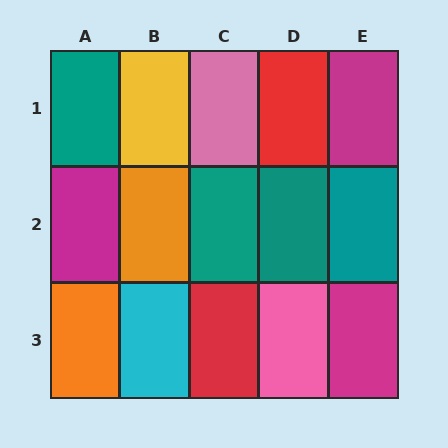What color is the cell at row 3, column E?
Magenta.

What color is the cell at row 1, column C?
Pink.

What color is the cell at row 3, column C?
Red.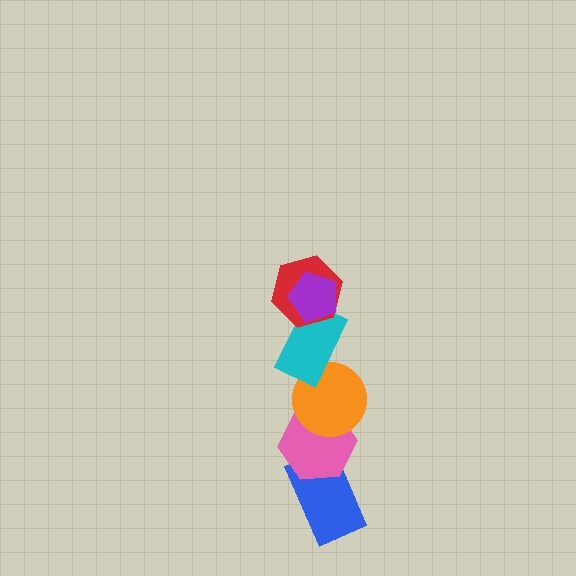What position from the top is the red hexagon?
The red hexagon is 2nd from the top.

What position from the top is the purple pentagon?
The purple pentagon is 1st from the top.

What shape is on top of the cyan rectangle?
The red hexagon is on top of the cyan rectangle.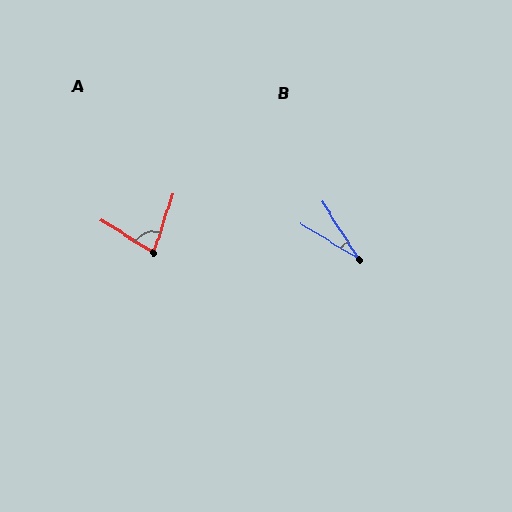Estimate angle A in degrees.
Approximately 76 degrees.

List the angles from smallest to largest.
B (26°), A (76°).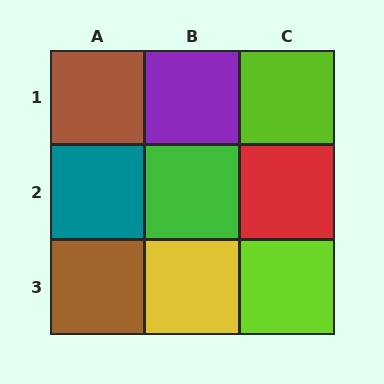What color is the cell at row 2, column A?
Teal.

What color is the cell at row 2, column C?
Red.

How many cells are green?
1 cell is green.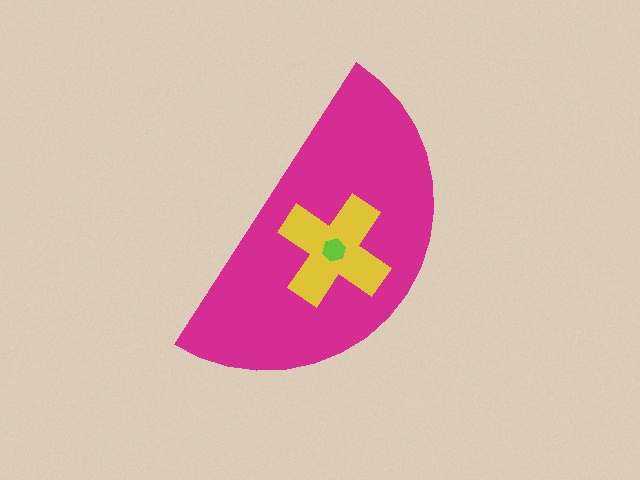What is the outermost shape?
The magenta semicircle.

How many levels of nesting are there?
3.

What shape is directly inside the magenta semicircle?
The yellow cross.